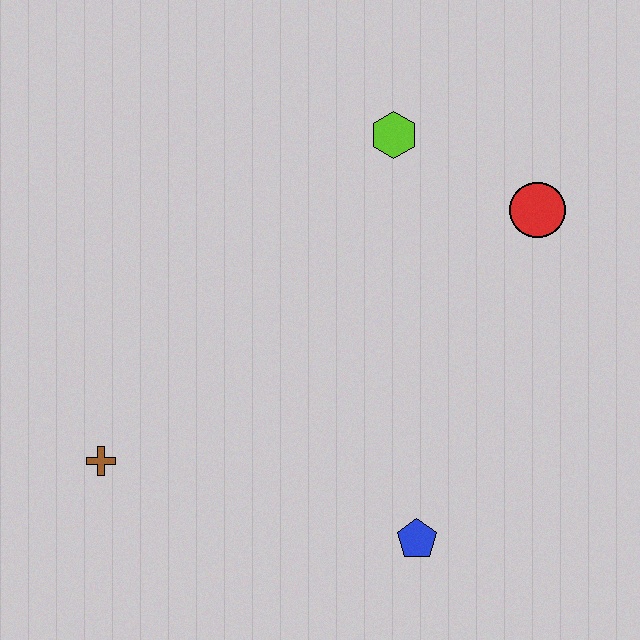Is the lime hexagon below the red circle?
No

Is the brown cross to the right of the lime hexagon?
No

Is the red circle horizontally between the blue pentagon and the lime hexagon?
No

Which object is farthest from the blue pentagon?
The lime hexagon is farthest from the blue pentagon.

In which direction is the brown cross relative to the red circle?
The brown cross is to the left of the red circle.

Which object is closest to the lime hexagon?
The red circle is closest to the lime hexagon.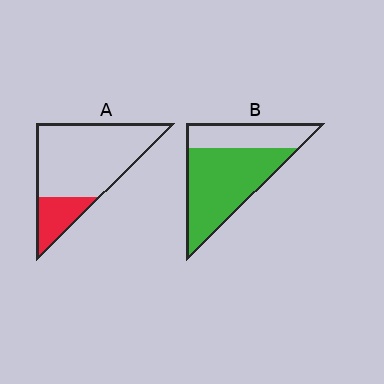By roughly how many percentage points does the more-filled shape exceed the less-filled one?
By roughly 45 percentage points (B over A).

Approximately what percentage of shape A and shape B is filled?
A is approximately 20% and B is approximately 65%.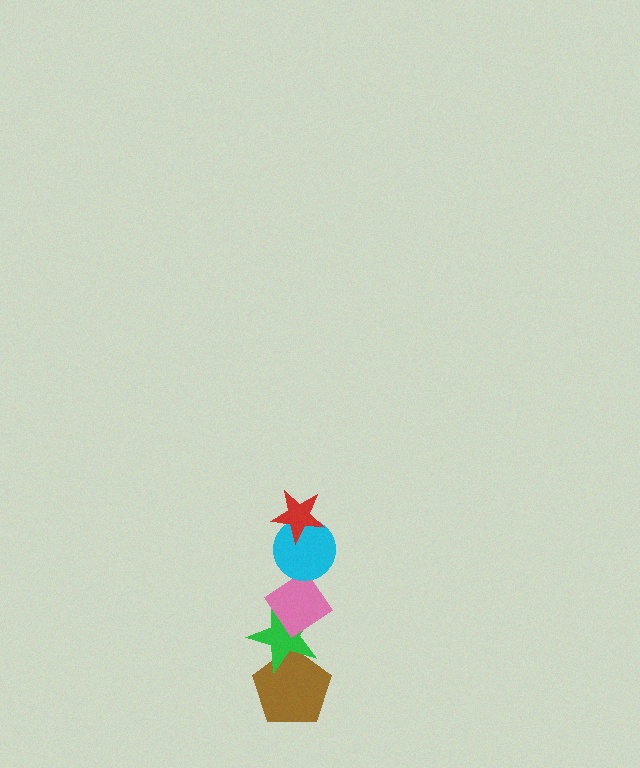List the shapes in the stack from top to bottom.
From top to bottom: the red star, the cyan circle, the pink diamond, the green star, the brown pentagon.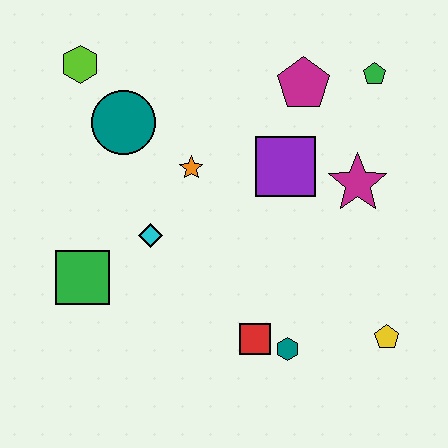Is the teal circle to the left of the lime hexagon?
No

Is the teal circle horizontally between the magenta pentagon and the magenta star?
No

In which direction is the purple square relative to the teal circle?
The purple square is to the right of the teal circle.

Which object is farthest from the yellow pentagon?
The lime hexagon is farthest from the yellow pentagon.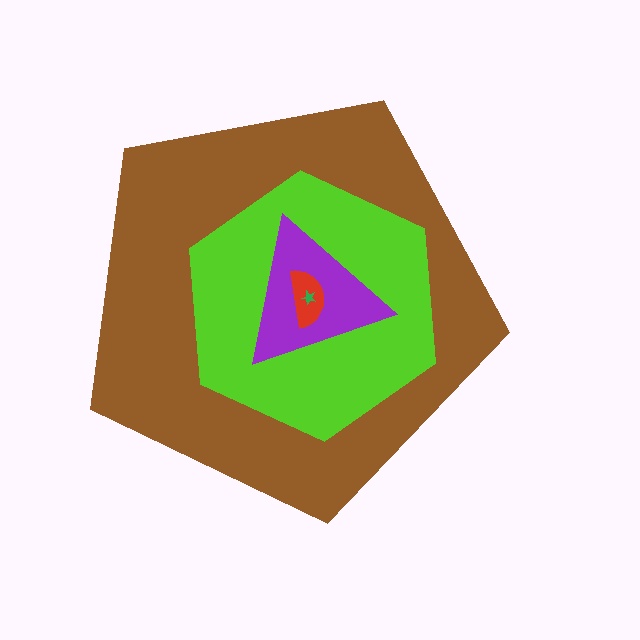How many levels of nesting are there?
5.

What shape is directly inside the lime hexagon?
The purple triangle.